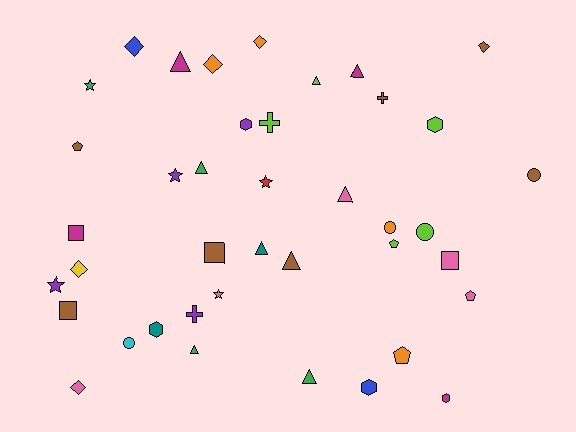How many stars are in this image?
There are 5 stars.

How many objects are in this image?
There are 40 objects.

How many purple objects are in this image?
There are 4 purple objects.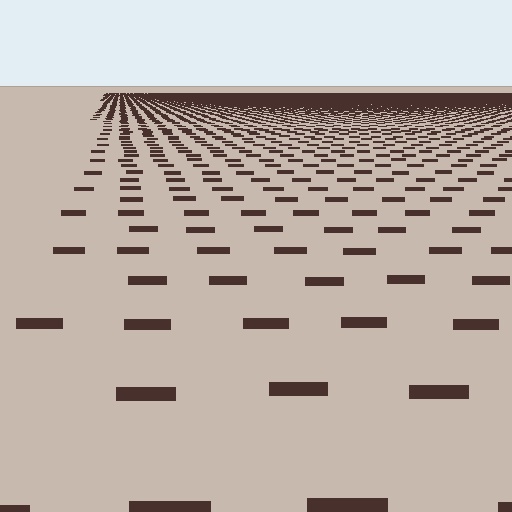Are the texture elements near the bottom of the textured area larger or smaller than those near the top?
Larger. Near the bottom, elements are closer to the viewer and appear at a bigger on-screen size.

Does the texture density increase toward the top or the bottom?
Density increases toward the top.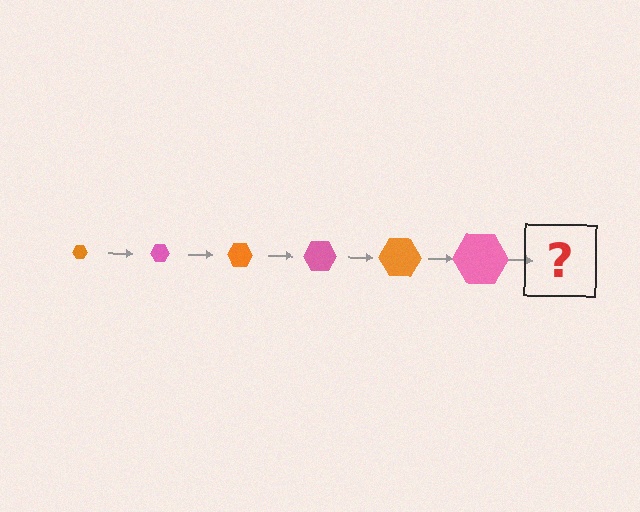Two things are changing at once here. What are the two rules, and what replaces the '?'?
The two rules are that the hexagon grows larger each step and the color cycles through orange and pink. The '?' should be an orange hexagon, larger than the previous one.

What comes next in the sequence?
The next element should be an orange hexagon, larger than the previous one.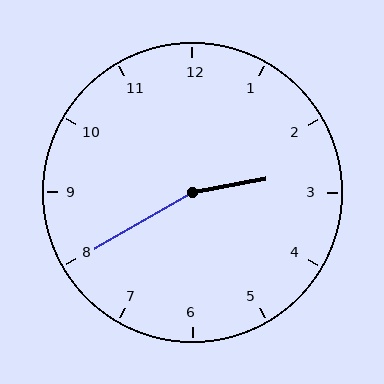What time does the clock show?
2:40.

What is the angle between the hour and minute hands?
Approximately 160 degrees.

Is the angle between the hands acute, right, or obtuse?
It is obtuse.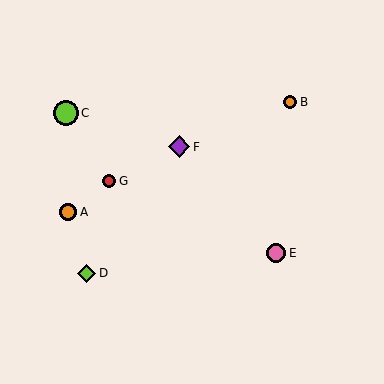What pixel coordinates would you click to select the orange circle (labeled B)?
Click at (290, 102) to select the orange circle B.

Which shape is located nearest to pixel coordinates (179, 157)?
The purple diamond (labeled F) at (179, 147) is nearest to that location.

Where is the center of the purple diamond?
The center of the purple diamond is at (179, 147).